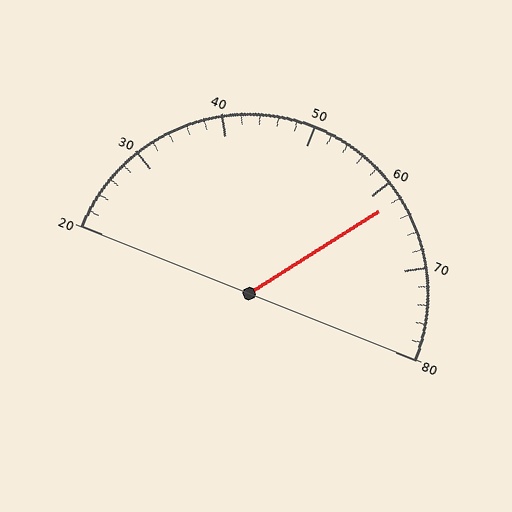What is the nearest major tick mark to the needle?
The nearest major tick mark is 60.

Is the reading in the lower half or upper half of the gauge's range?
The reading is in the upper half of the range (20 to 80).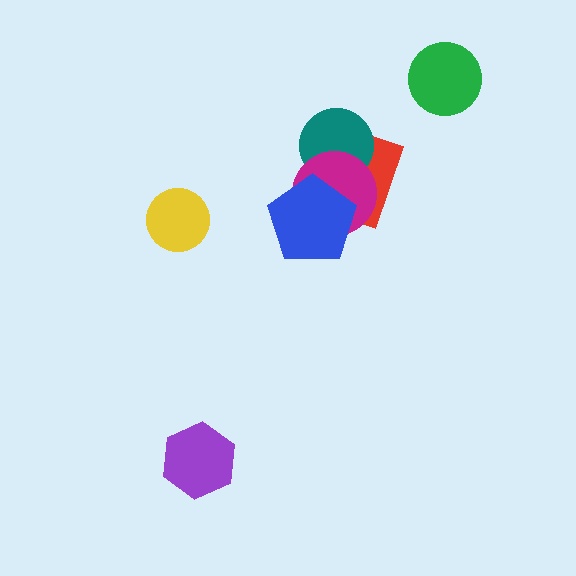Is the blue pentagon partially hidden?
No, no other shape covers it.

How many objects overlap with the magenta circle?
3 objects overlap with the magenta circle.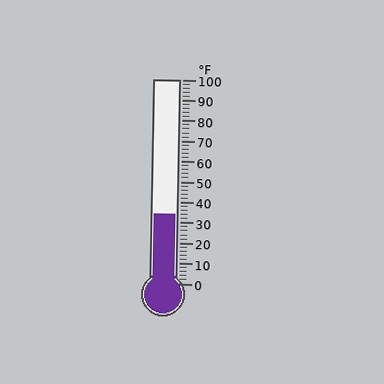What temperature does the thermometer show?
The thermometer shows approximately 34°F.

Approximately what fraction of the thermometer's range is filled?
The thermometer is filled to approximately 35% of its range.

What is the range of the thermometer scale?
The thermometer scale ranges from 0°F to 100°F.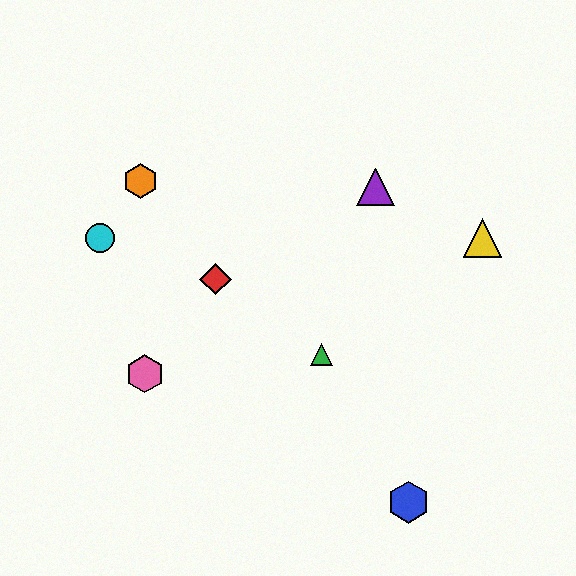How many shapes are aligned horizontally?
2 shapes (the yellow triangle, the cyan circle) are aligned horizontally.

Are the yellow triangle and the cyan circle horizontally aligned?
Yes, both are at y≈238.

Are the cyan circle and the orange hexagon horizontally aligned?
No, the cyan circle is at y≈238 and the orange hexagon is at y≈181.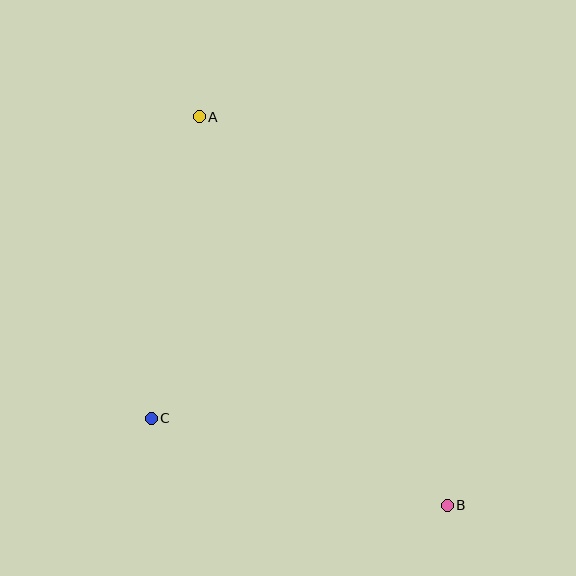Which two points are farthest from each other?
Points A and B are farthest from each other.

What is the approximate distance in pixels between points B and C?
The distance between B and C is approximately 308 pixels.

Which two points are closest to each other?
Points A and C are closest to each other.